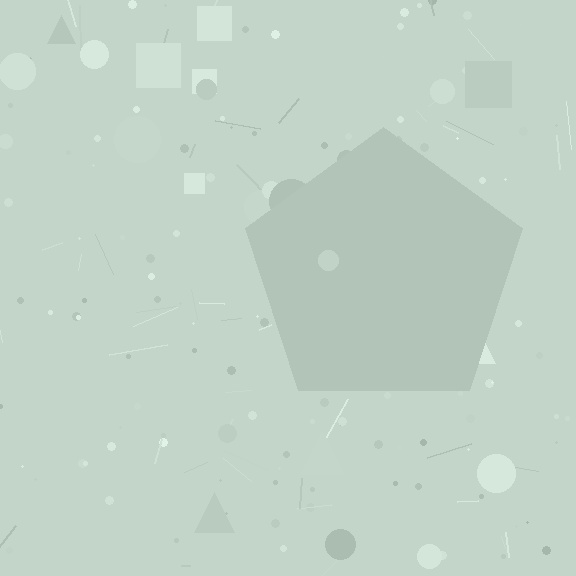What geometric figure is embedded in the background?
A pentagon is embedded in the background.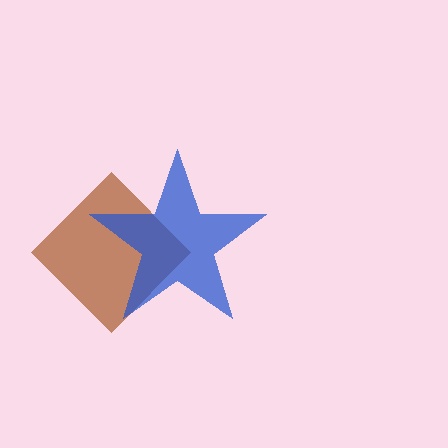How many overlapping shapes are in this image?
There are 2 overlapping shapes in the image.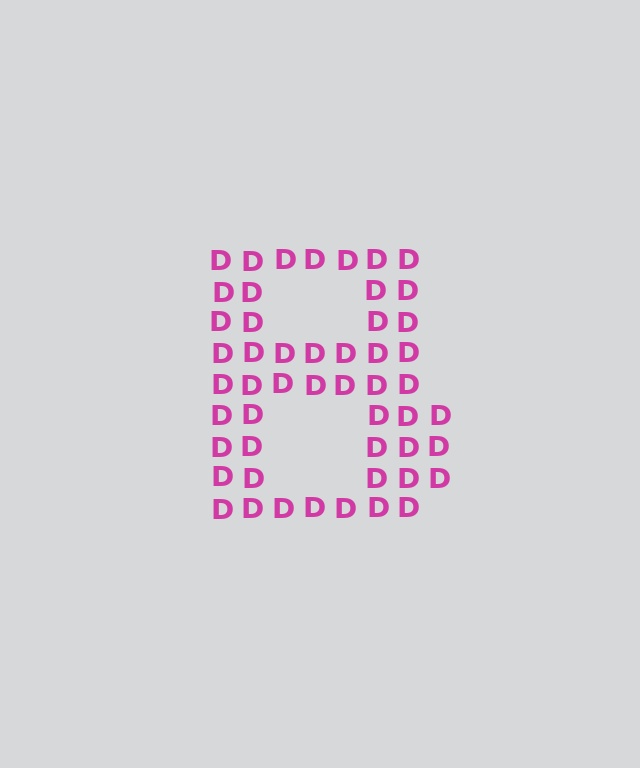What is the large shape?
The large shape is the letter B.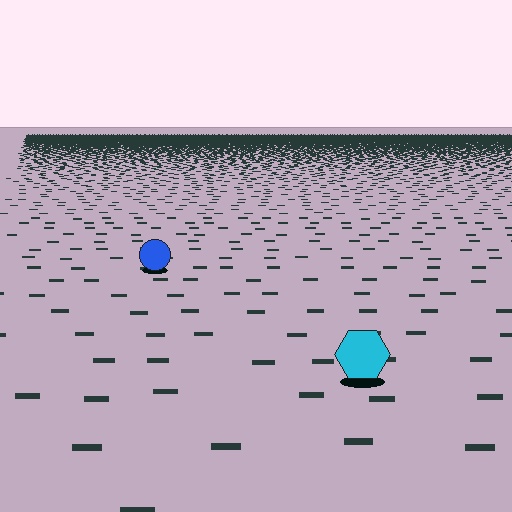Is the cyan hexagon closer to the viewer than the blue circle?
Yes. The cyan hexagon is closer — you can tell from the texture gradient: the ground texture is coarser near it.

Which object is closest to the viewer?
The cyan hexagon is closest. The texture marks near it are larger and more spread out.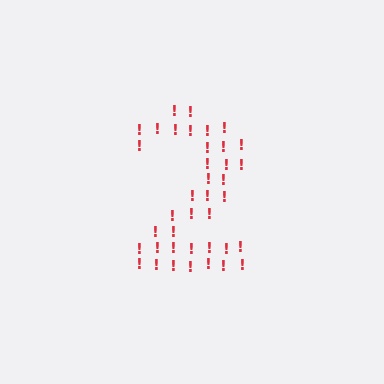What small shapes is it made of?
It is made of small exclamation marks.